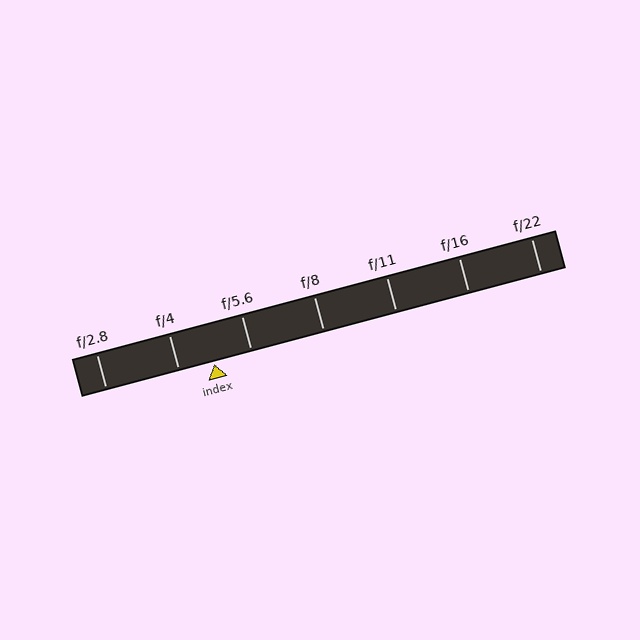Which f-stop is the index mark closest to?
The index mark is closest to f/4.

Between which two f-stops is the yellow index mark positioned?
The index mark is between f/4 and f/5.6.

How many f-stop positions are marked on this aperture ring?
There are 7 f-stop positions marked.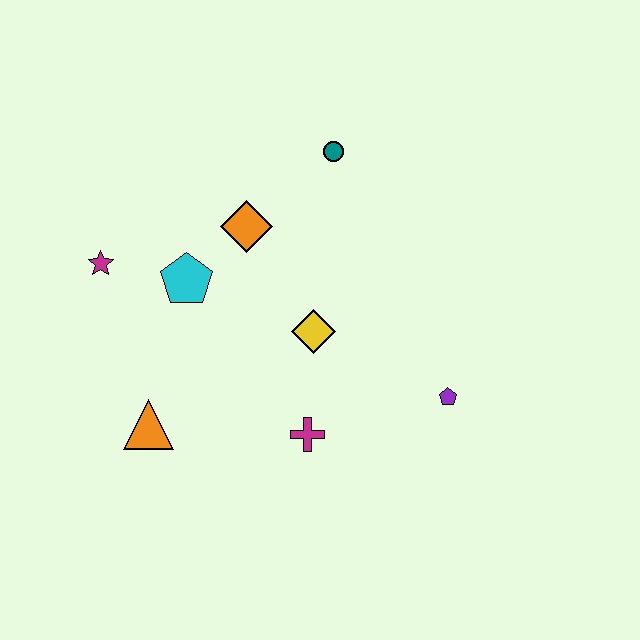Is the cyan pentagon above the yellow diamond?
Yes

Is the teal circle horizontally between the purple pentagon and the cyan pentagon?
Yes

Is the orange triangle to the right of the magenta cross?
No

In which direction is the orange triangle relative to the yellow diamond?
The orange triangle is to the left of the yellow diamond.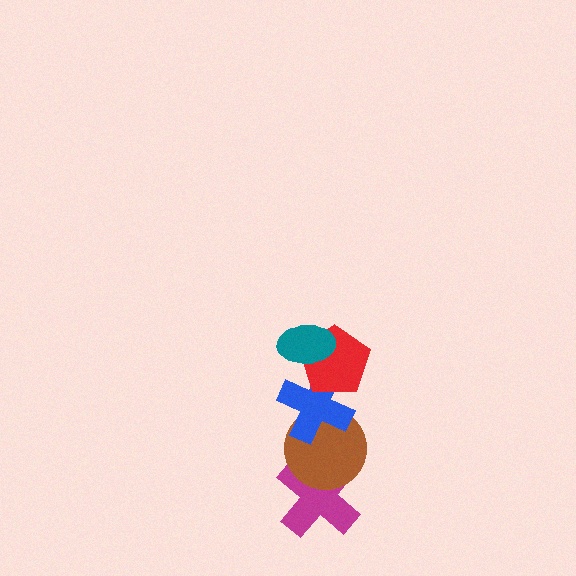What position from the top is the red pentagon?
The red pentagon is 2nd from the top.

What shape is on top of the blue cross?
The red pentagon is on top of the blue cross.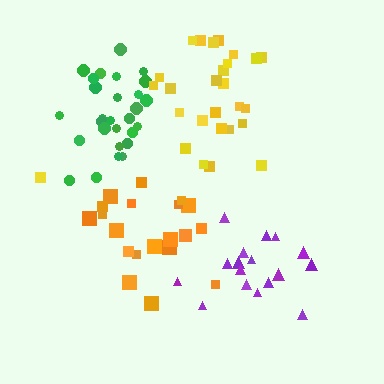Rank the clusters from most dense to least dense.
green, orange, purple, yellow.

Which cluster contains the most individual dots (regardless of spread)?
Green (28).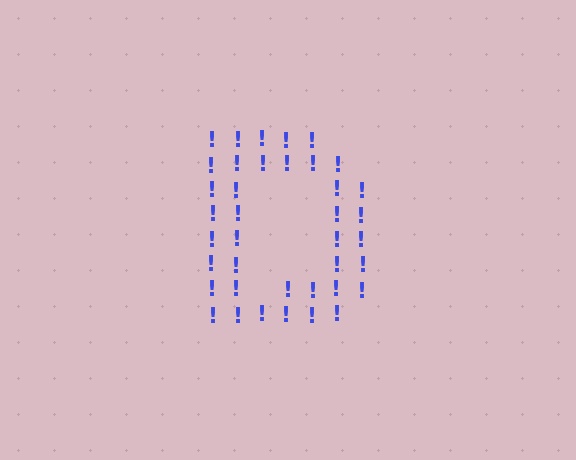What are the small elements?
The small elements are exclamation marks.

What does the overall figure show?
The overall figure shows the letter D.